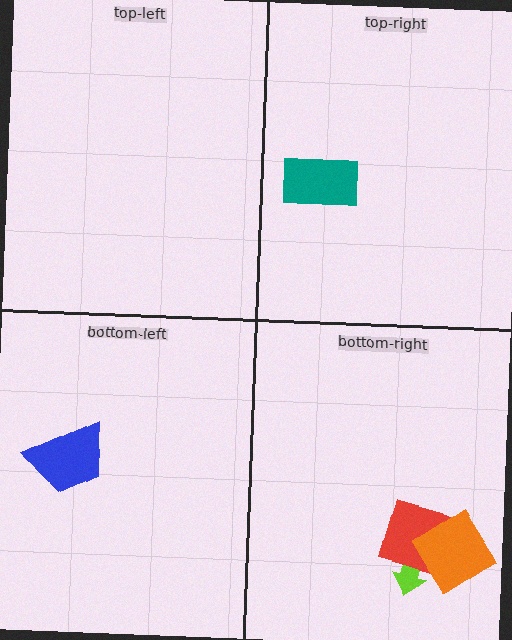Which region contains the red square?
The bottom-right region.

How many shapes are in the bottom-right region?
3.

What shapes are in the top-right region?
The teal rectangle.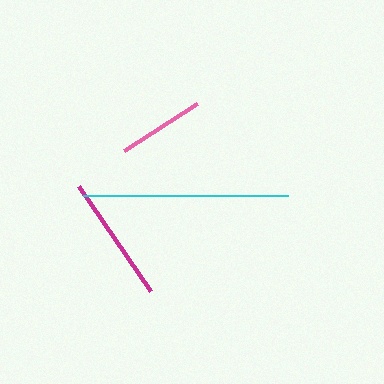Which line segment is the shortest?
The pink line is the shortest at approximately 87 pixels.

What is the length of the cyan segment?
The cyan segment is approximately 205 pixels long.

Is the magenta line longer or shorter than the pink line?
The magenta line is longer than the pink line.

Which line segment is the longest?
The cyan line is the longest at approximately 205 pixels.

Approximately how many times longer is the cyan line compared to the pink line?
The cyan line is approximately 2.4 times the length of the pink line.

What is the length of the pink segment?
The pink segment is approximately 87 pixels long.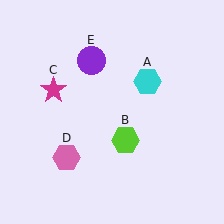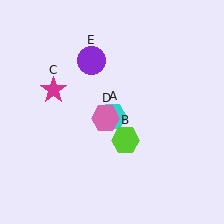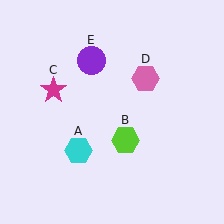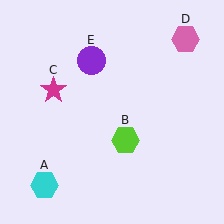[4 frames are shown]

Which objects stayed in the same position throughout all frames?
Lime hexagon (object B) and magenta star (object C) and purple circle (object E) remained stationary.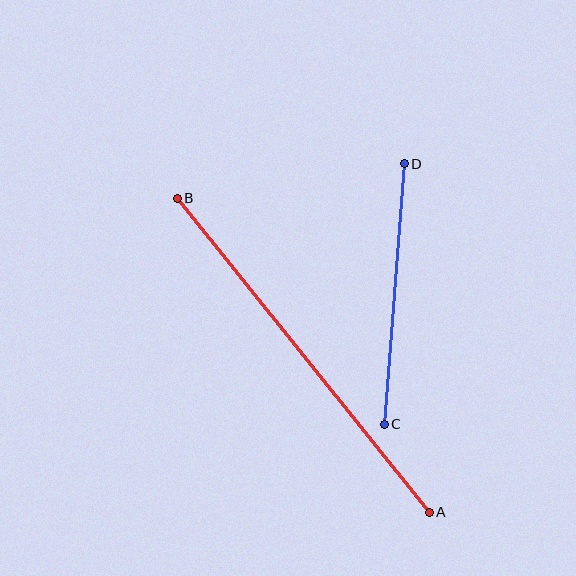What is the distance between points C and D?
The distance is approximately 261 pixels.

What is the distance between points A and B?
The distance is approximately 403 pixels.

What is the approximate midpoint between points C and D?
The midpoint is at approximately (394, 294) pixels.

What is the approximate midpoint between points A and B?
The midpoint is at approximately (303, 355) pixels.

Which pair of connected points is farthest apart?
Points A and B are farthest apart.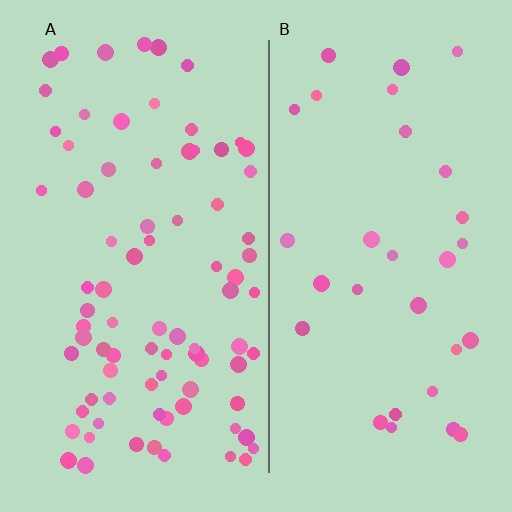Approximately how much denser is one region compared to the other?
Approximately 2.7× — region A over region B.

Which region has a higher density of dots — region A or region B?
A (the left).